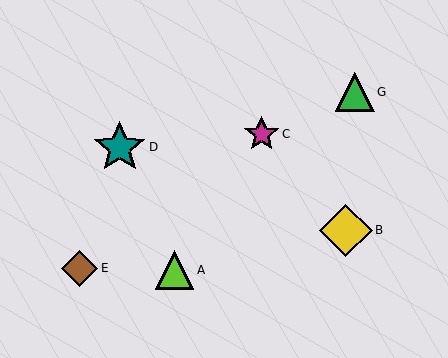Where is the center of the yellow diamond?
The center of the yellow diamond is at (346, 230).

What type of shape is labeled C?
Shape C is a magenta star.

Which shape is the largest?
The yellow diamond (labeled B) is the largest.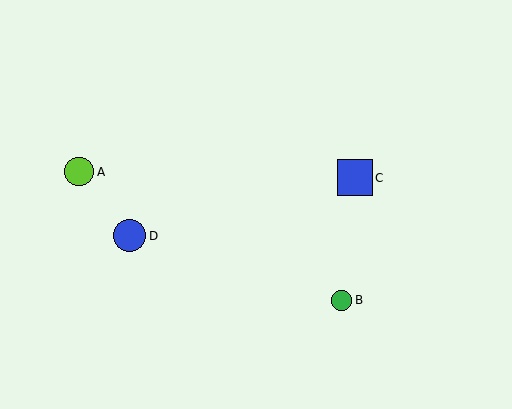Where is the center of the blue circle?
The center of the blue circle is at (130, 236).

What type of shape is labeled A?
Shape A is a lime circle.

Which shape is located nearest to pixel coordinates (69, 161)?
The lime circle (labeled A) at (79, 172) is nearest to that location.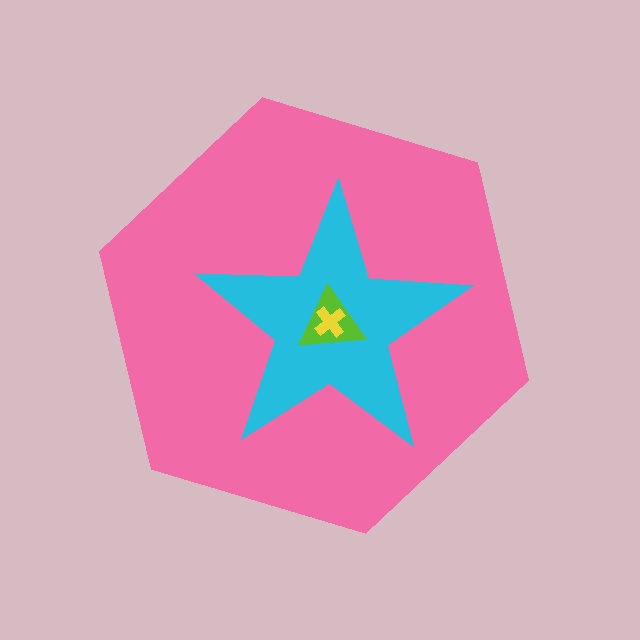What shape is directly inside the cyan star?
The lime triangle.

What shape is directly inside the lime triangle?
The yellow cross.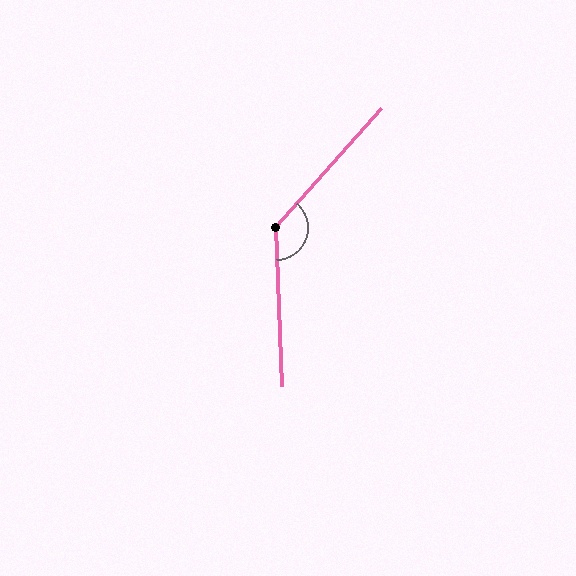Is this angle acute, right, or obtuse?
It is obtuse.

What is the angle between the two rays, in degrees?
Approximately 136 degrees.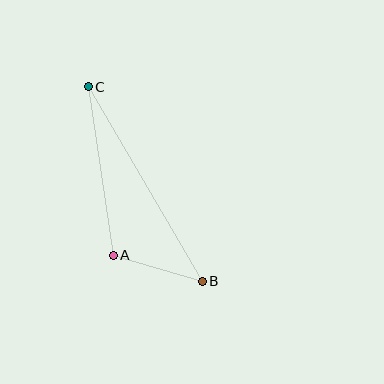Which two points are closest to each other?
Points A and B are closest to each other.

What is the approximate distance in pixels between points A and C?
The distance between A and C is approximately 171 pixels.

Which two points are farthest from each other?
Points B and C are farthest from each other.